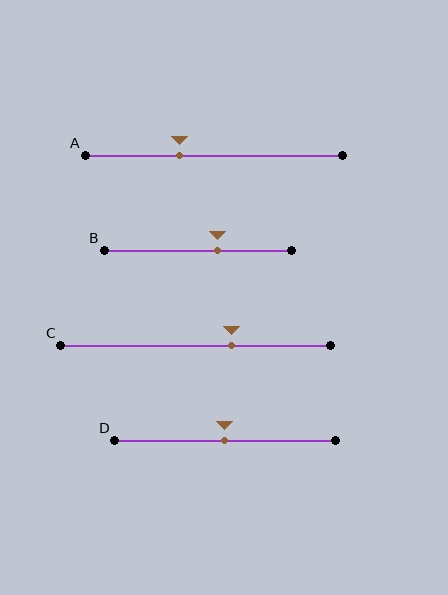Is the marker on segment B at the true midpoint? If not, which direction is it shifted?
No, the marker on segment B is shifted to the right by about 10% of the segment length.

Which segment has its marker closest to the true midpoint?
Segment D has its marker closest to the true midpoint.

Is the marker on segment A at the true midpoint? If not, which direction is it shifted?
No, the marker on segment A is shifted to the left by about 13% of the segment length.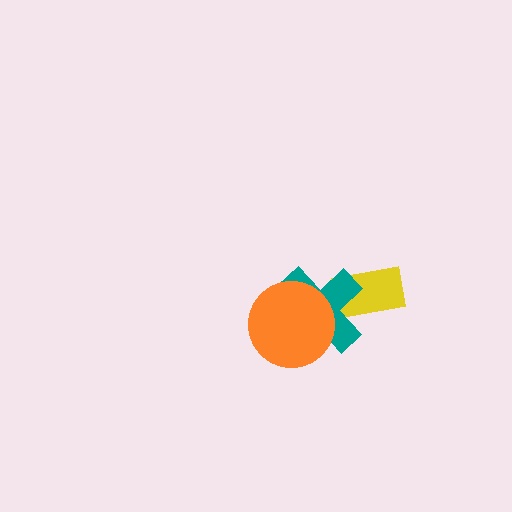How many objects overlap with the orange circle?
1 object overlaps with the orange circle.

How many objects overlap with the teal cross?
2 objects overlap with the teal cross.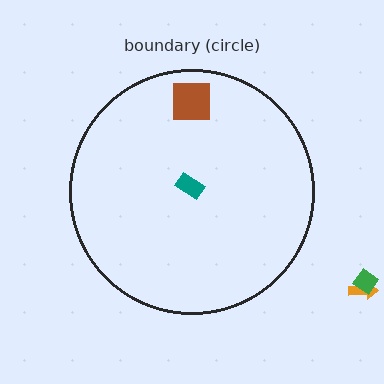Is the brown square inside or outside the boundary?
Inside.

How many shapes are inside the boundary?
2 inside, 2 outside.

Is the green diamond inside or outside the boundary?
Outside.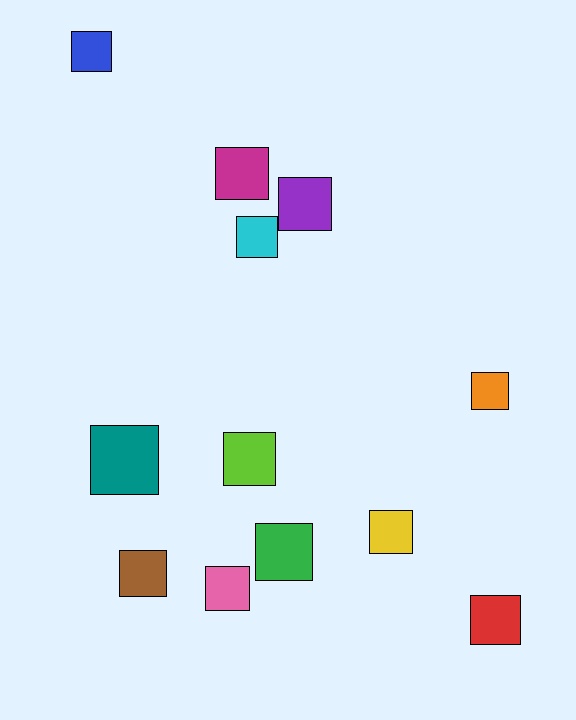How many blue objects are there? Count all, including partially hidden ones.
There is 1 blue object.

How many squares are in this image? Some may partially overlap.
There are 12 squares.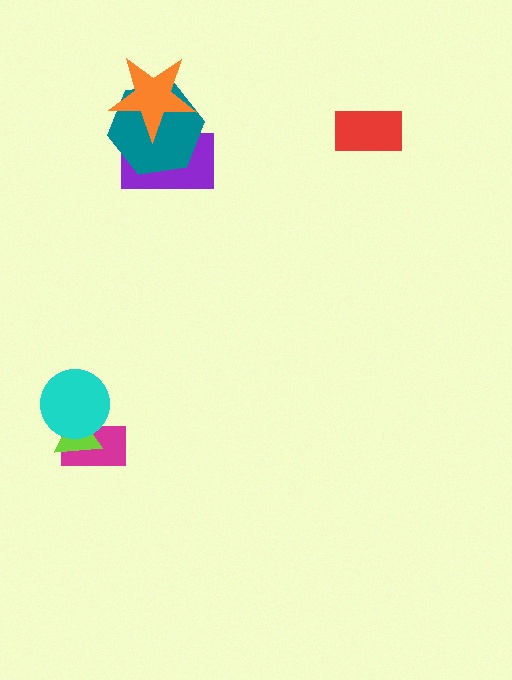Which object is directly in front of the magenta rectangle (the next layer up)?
The lime triangle is directly in front of the magenta rectangle.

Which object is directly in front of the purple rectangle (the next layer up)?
The teal hexagon is directly in front of the purple rectangle.